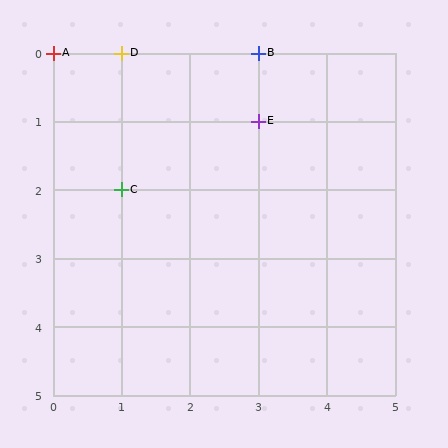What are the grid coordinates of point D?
Point D is at grid coordinates (1, 0).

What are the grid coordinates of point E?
Point E is at grid coordinates (3, 1).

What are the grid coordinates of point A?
Point A is at grid coordinates (0, 0).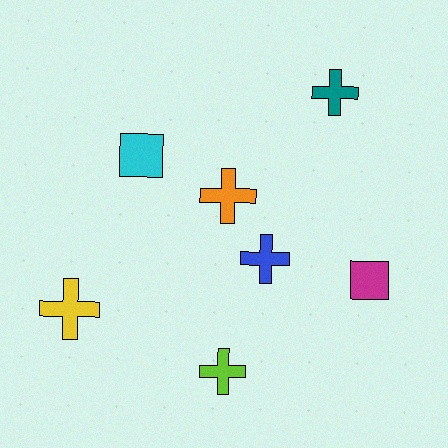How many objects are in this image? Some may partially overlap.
There are 7 objects.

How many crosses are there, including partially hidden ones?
There are 5 crosses.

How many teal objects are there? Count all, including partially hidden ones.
There is 1 teal object.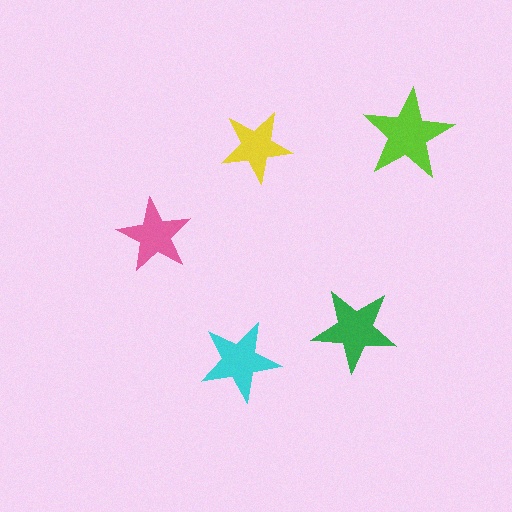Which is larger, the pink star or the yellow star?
The pink one.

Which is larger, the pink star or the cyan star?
The cyan one.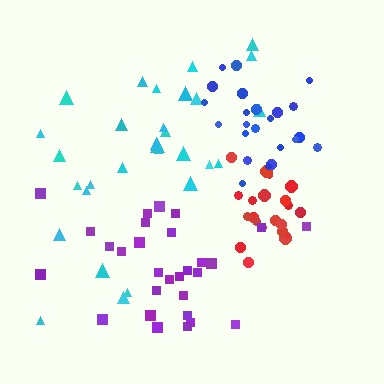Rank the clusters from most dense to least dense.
blue, red, purple, cyan.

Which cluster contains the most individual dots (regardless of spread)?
Cyan (30).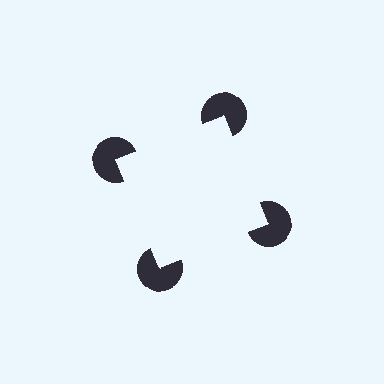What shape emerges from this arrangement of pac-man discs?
An illusory square — its edges are inferred from the aligned wedge cuts in the pac-man discs, not physically drawn.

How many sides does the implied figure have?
4 sides.